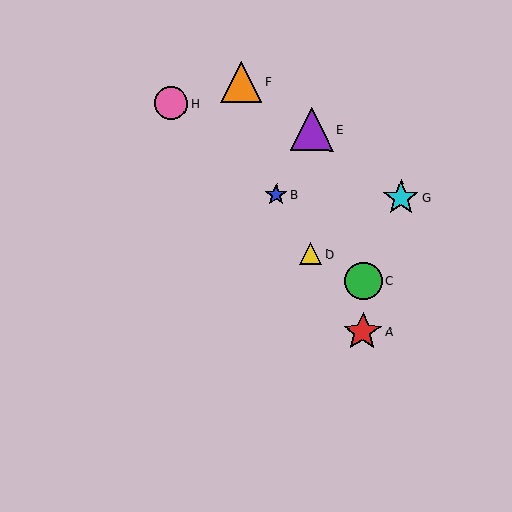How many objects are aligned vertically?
2 objects (D, E) are aligned vertically.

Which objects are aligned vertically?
Objects D, E are aligned vertically.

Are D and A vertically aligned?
No, D is at x≈311 and A is at x≈363.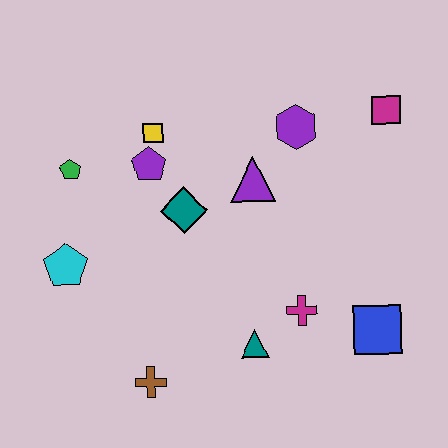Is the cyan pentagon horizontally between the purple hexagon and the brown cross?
No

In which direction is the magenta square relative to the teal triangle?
The magenta square is above the teal triangle.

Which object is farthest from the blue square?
The green pentagon is farthest from the blue square.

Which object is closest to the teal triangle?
The magenta cross is closest to the teal triangle.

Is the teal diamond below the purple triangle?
Yes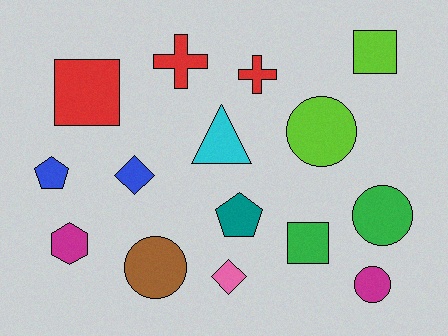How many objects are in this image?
There are 15 objects.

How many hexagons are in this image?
There is 1 hexagon.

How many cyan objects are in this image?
There is 1 cyan object.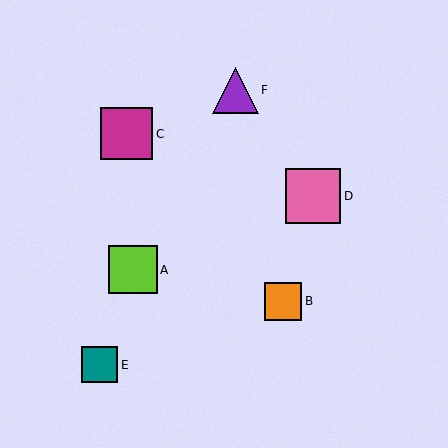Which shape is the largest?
The pink square (labeled D) is the largest.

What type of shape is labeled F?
Shape F is a purple triangle.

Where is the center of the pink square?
The center of the pink square is at (313, 196).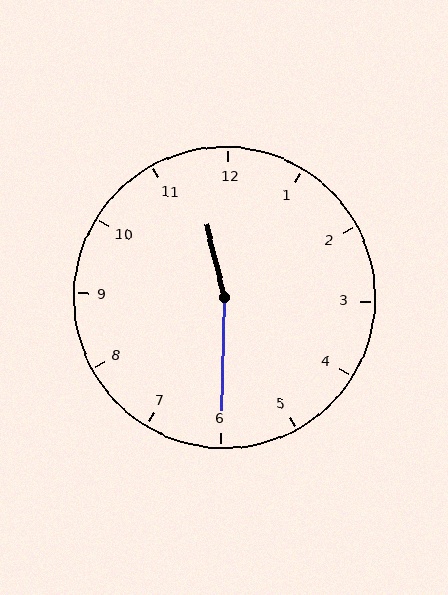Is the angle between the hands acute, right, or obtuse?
It is obtuse.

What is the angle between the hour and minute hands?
Approximately 165 degrees.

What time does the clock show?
11:30.